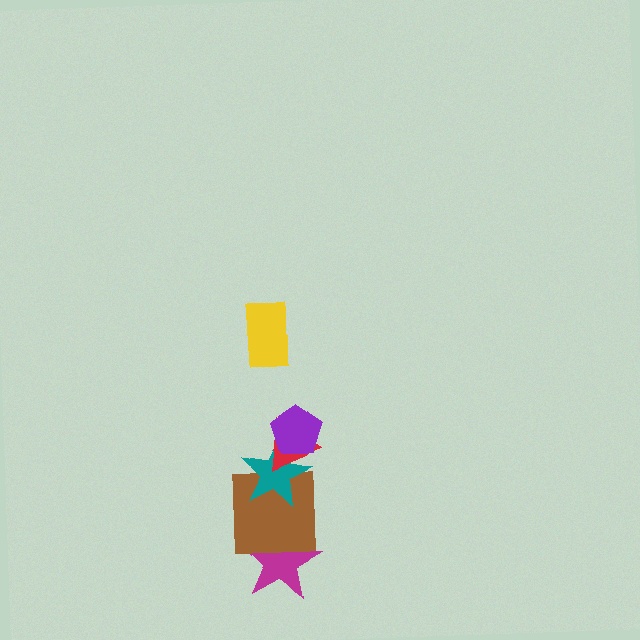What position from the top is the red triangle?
The red triangle is 3rd from the top.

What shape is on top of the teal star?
The red triangle is on top of the teal star.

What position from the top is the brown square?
The brown square is 5th from the top.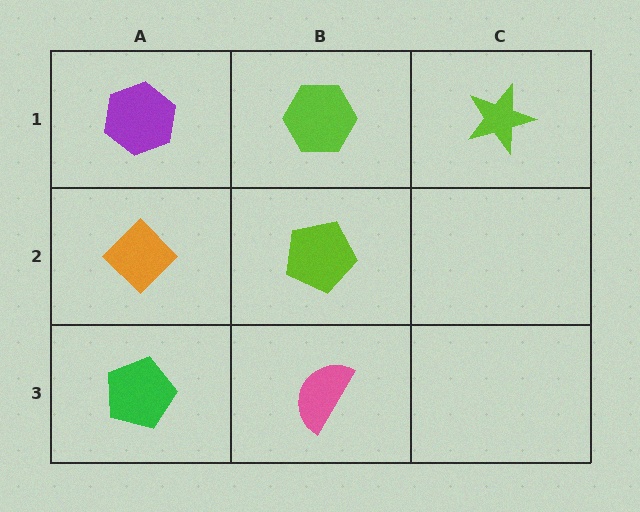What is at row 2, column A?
An orange diamond.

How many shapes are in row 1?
3 shapes.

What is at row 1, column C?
A lime star.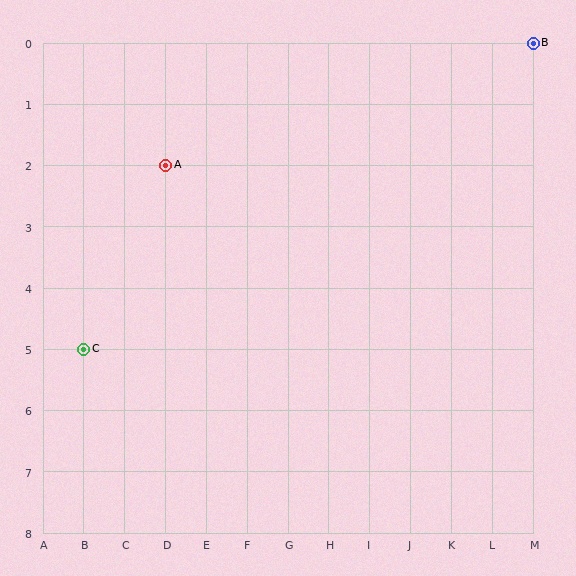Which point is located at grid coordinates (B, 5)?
Point C is at (B, 5).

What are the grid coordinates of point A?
Point A is at grid coordinates (D, 2).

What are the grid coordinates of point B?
Point B is at grid coordinates (M, 0).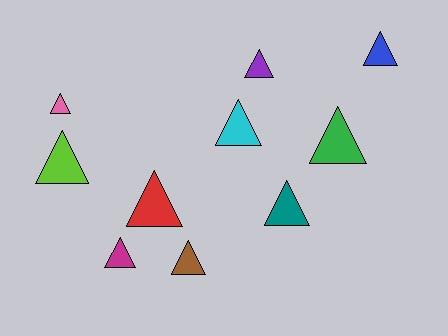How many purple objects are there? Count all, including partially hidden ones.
There is 1 purple object.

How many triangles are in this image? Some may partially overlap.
There are 10 triangles.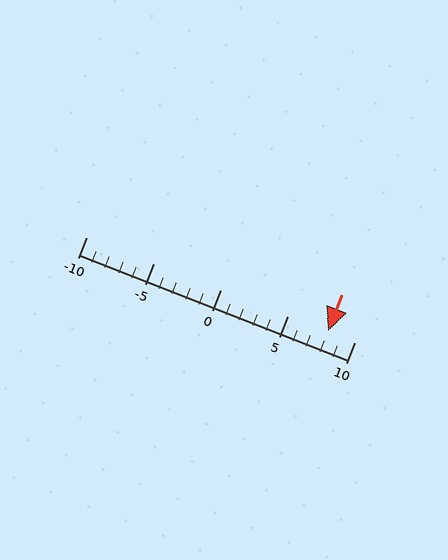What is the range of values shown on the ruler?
The ruler shows values from -10 to 10.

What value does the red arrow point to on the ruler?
The red arrow points to approximately 8.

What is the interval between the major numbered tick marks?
The major tick marks are spaced 5 units apart.